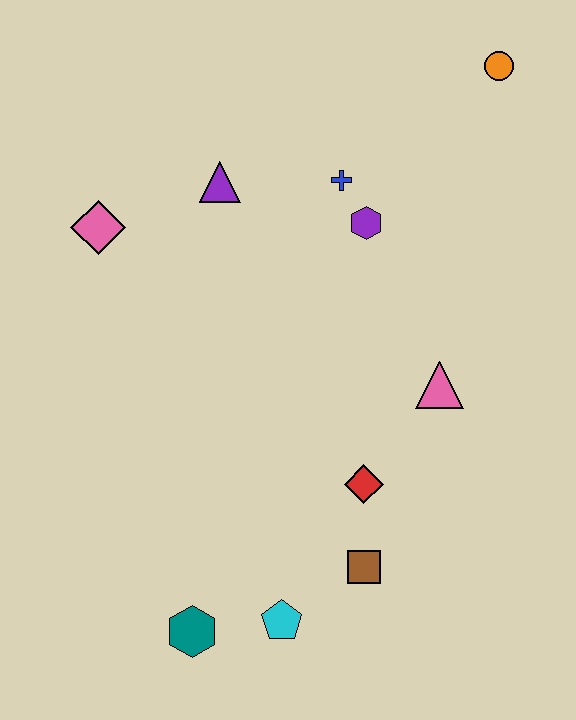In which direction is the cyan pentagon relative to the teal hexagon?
The cyan pentagon is to the right of the teal hexagon.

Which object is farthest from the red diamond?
The orange circle is farthest from the red diamond.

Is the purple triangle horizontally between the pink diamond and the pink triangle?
Yes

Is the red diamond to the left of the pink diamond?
No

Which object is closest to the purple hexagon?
The blue cross is closest to the purple hexagon.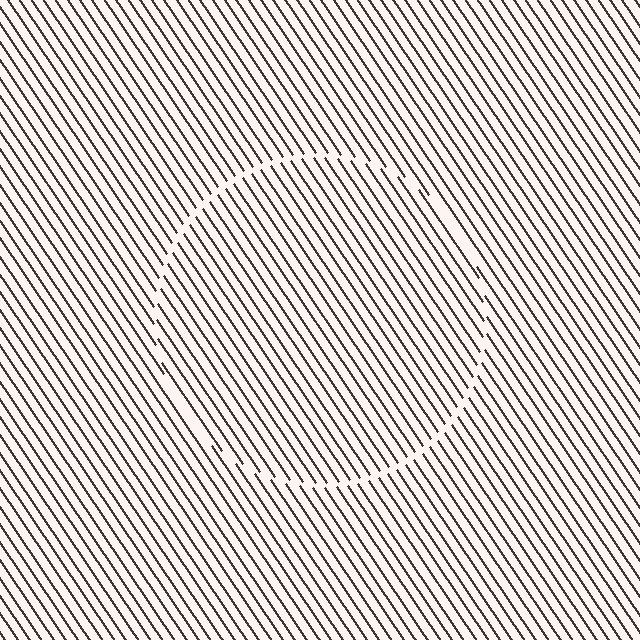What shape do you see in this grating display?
An illusory circle. The interior of the shape contains the same grating, shifted by half a period — the contour is defined by the phase discontinuity where line-ends from the inner and outer gratings abut.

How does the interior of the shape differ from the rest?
The interior of the shape contains the same grating, shifted by half a period — the contour is defined by the phase discontinuity where line-ends from the inner and outer gratings abut.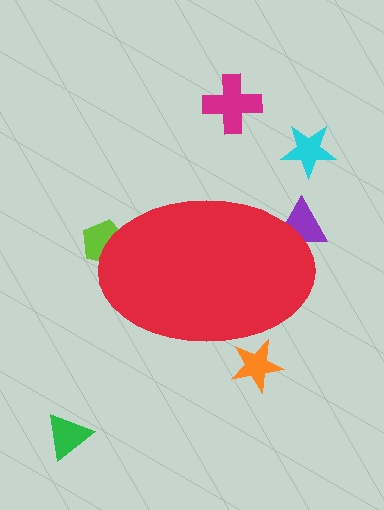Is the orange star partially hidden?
Yes, the orange star is partially hidden behind the red ellipse.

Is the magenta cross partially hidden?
No, the magenta cross is fully visible.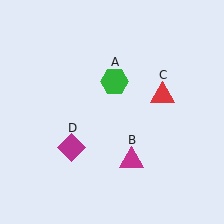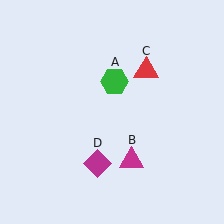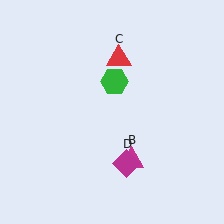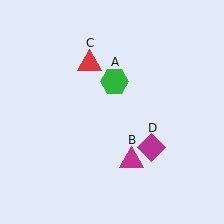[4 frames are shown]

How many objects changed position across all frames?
2 objects changed position: red triangle (object C), magenta diamond (object D).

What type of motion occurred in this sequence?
The red triangle (object C), magenta diamond (object D) rotated counterclockwise around the center of the scene.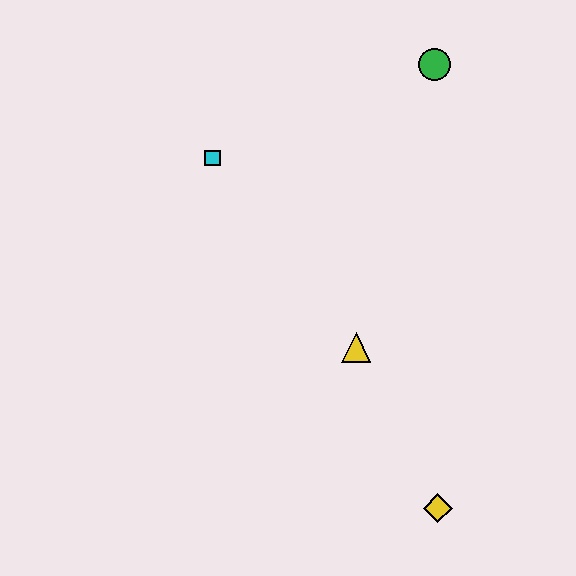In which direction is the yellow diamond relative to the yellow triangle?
The yellow diamond is below the yellow triangle.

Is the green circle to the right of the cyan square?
Yes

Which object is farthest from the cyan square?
The yellow diamond is farthest from the cyan square.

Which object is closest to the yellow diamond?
The yellow triangle is closest to the yellow diamond.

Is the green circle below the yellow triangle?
No